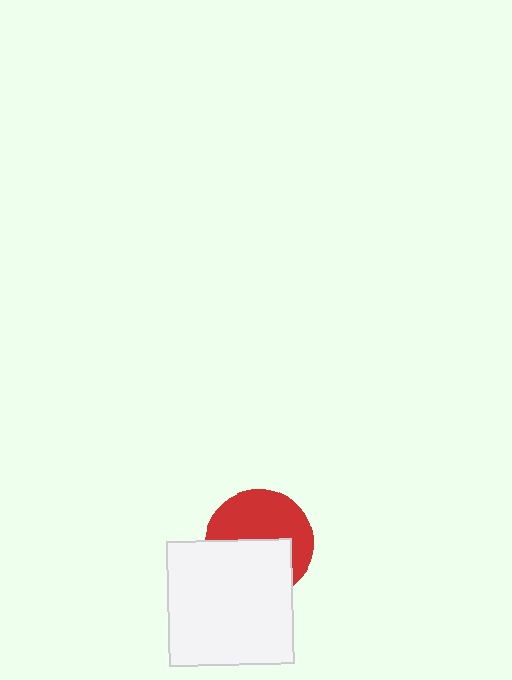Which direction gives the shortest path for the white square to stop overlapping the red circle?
Moving down gives the shortest separation.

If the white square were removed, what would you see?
You would see the complete red circle.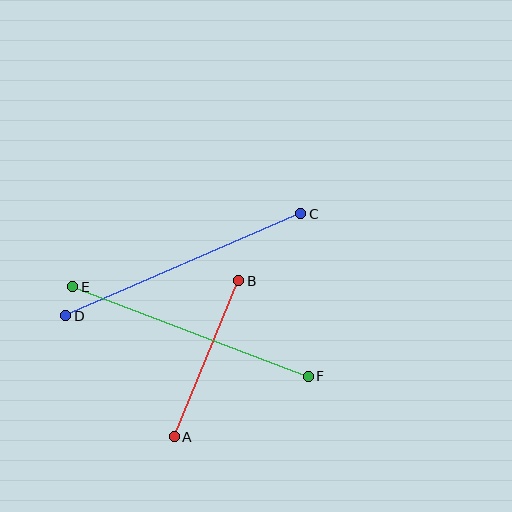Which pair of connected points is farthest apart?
Points C and D are farthest apart.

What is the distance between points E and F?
The distance is approximately 252 pixels.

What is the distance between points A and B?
The distance is approximately 169 pixels.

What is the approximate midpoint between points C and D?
The midpoint is at approximately (183, 265) pixels.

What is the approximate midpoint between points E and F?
The midpoint is at approximately (191, 332) pixels.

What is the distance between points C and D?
The distance is approximately 256 pixels.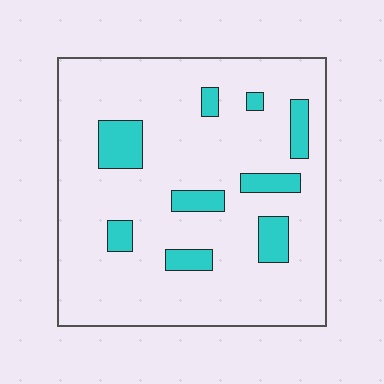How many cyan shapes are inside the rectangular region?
9.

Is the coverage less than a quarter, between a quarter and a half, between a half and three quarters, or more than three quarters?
Less than a quarter.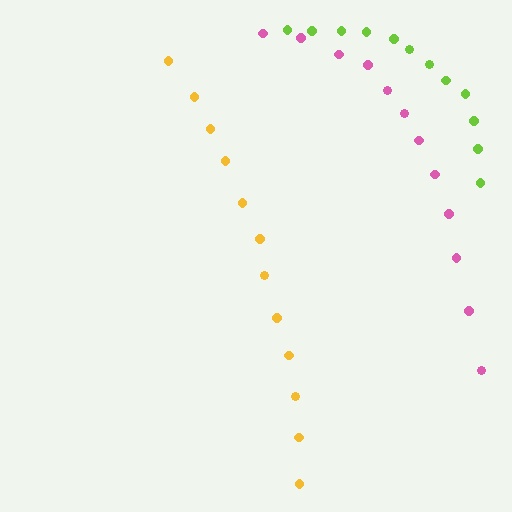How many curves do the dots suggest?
There are 3 distinct paths.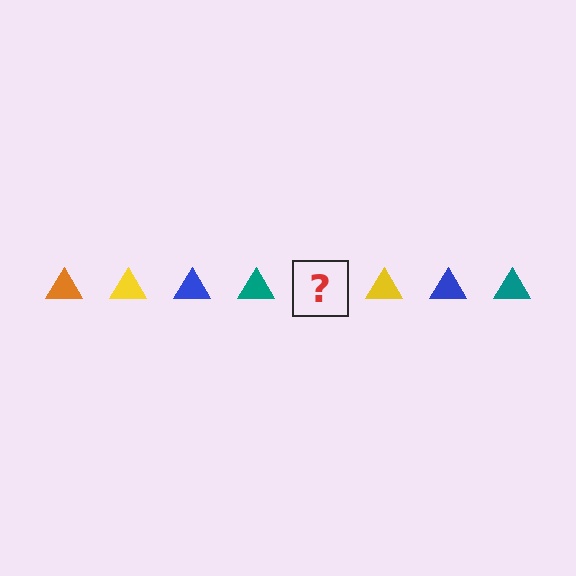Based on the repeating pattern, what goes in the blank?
The blank should be an orange triangle.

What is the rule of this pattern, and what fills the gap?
The rule is that the pattern cycles through orange, yellow, blue, teal triangles. The gap should be filled with an orange triangle.